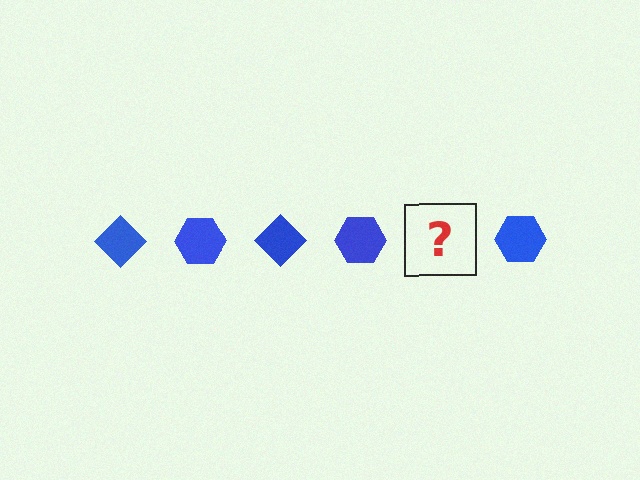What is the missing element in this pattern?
The missing element is a blue diamond.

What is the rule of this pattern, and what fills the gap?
The rule is that the pattern cycles through diamond, hexagon shapes in blue. The gap should be filled with a blue diamond.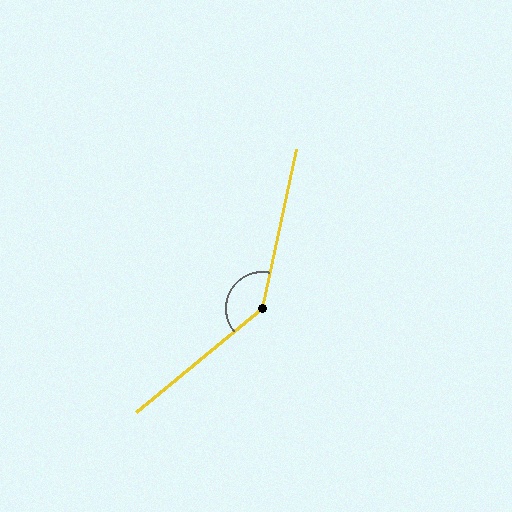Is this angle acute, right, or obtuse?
It is obtuse.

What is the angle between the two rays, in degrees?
Approximately 141 degrees.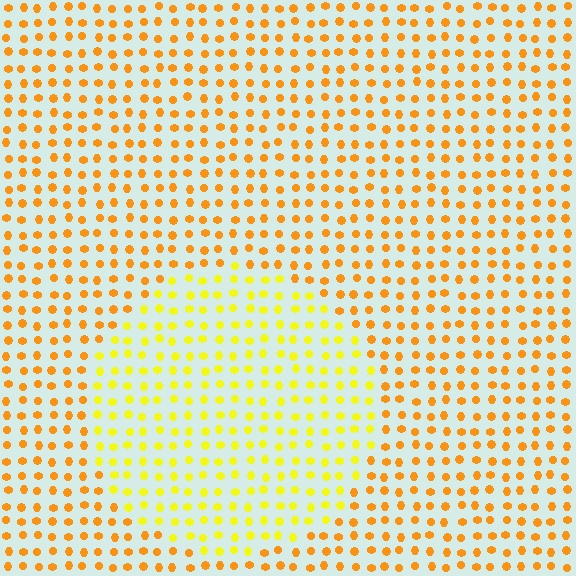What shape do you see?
I see a circle.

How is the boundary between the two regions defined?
The boundary is defined purely by a slight shift in hue (about 29 degrees). Spacing, size, and orientation are identical on both sides.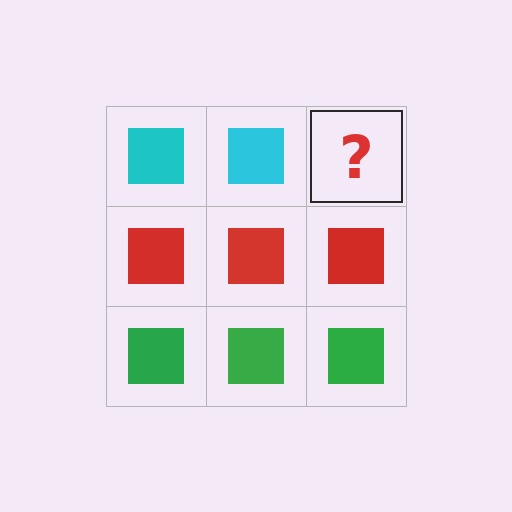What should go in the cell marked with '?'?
The missing cell should contain a cyan square.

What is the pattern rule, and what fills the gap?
The rule is that each row has a consistent color. The gap should be filled with a cyan square.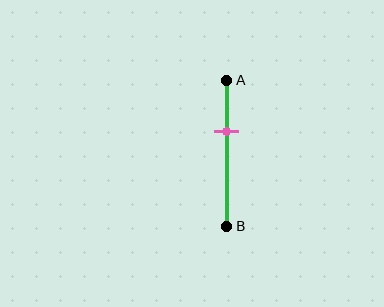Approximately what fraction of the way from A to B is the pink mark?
The pink mark is approximately 35% of the way from A to B.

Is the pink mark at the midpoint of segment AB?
No, the mark is at about 35% from A, not at the 50% midpoint.